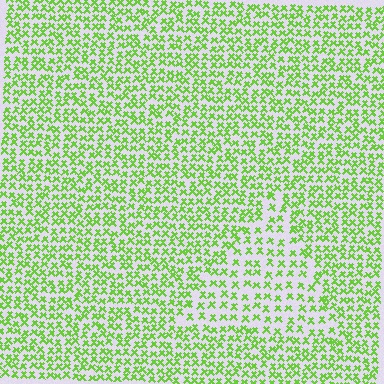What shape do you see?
I see a triangle.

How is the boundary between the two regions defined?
The boundary is defined by a change in element density (approximately 1.7x ratio). All elements are the same color, size, and shape.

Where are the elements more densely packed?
The elements are more densely packed outside the triangle boundary.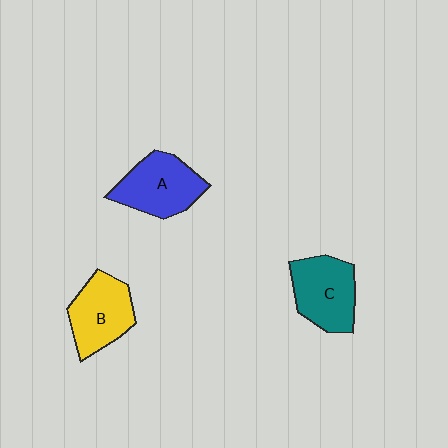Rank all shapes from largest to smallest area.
From largest to smallest: A (blue), C (teal), B (yellow).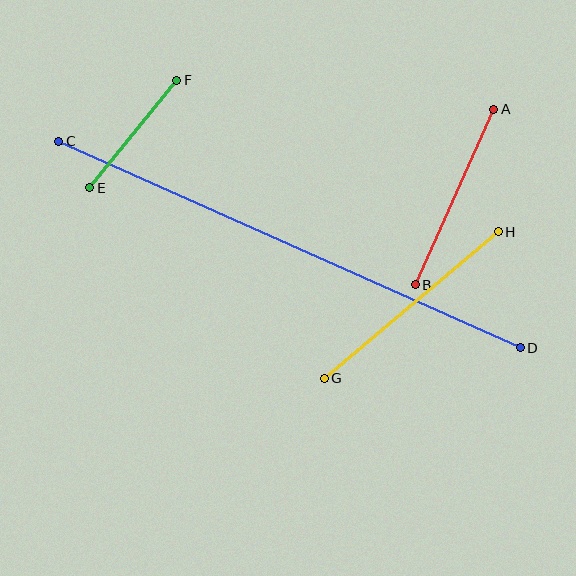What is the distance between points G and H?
The distance is approximately 228 pixels.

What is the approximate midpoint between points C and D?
The midpoint is at approximately (289, 244) pixels.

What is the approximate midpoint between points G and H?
The midpoint is at approximately (411, 305) pixels.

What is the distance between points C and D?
The distance is approximately 506 pixels.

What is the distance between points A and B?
The distance is approximately 192 pixels.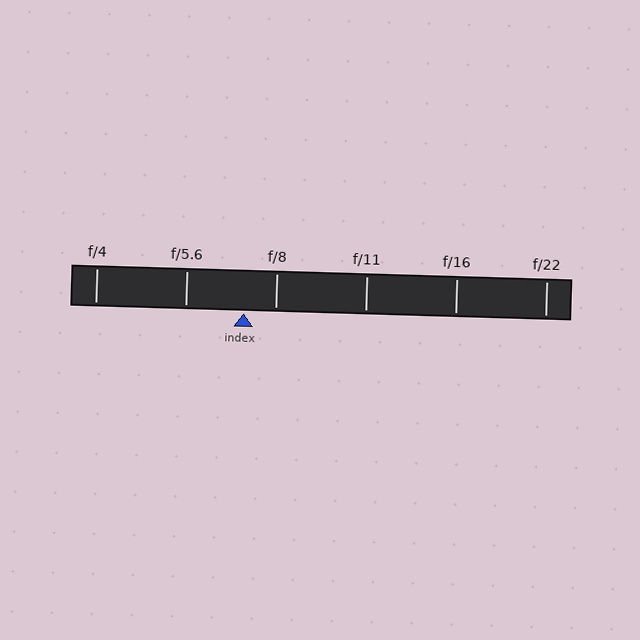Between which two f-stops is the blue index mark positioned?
The index mark is between f/5.6 and f/8.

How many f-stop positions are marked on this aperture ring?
There are 6 f-stop positions marked.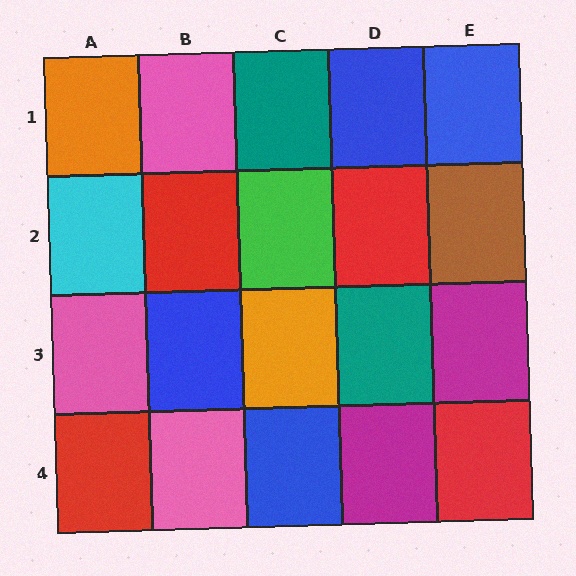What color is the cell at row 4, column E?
Red.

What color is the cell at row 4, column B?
Pink.